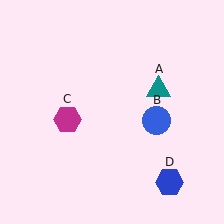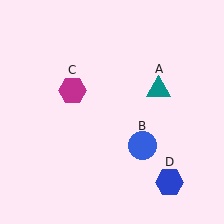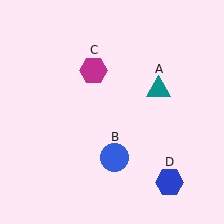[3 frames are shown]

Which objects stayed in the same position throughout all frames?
Teal triangle (object A) and blue hexagon (object D) remained stationary.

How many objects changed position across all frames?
2 objects changed position: blue circle (object B), magenta hexagon (object C).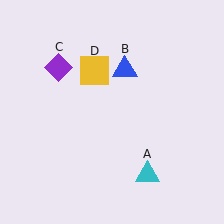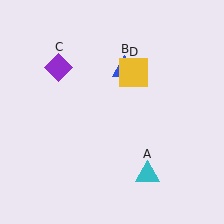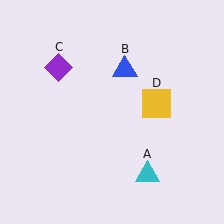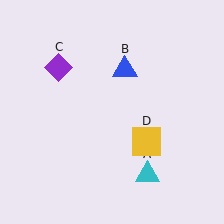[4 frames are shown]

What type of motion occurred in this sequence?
The yellow square (object D) rotated clockwise around the center of the scene.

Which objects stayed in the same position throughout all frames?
Cyan triangle (object A) and blue triangle (object B) and purple diamond (object C) remained stationary.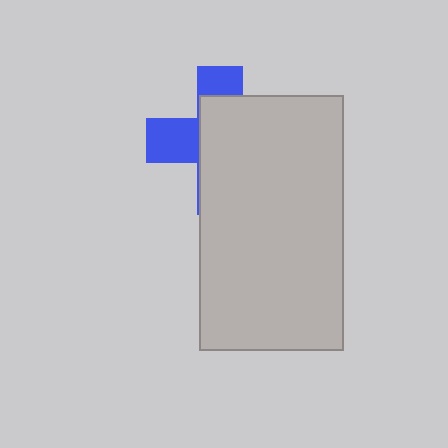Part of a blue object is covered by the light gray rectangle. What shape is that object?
It is a cross.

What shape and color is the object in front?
The object in front is a light gray rectangle.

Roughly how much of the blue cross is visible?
A small part of it is visible (roughly 35%).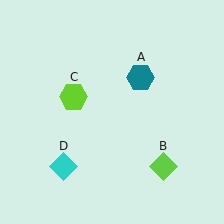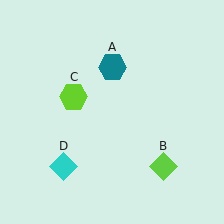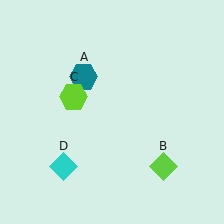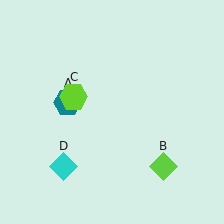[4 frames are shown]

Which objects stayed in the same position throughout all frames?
Lime diamond (object B) and lime hexagon (object C) and cyan diamond (object D) remained stationary.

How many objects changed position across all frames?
1 object changed position: teal hexagon (object A).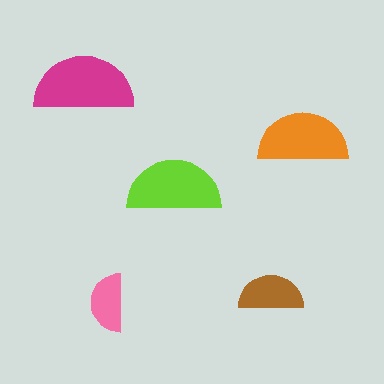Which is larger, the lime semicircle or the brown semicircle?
The lime one.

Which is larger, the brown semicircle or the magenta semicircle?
The magenta one.